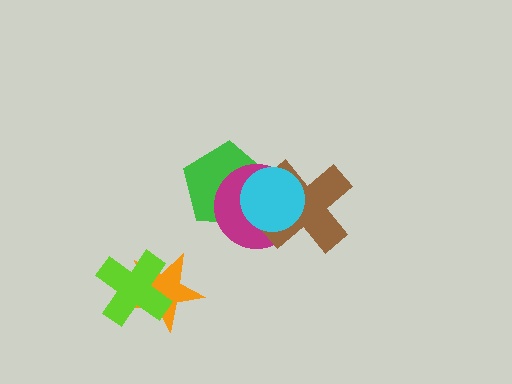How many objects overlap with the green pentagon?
3 objects overlap with the green pentagon.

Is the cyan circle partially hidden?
No, no other shape covers it.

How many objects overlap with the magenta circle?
3 objects overlap with the magenta circle.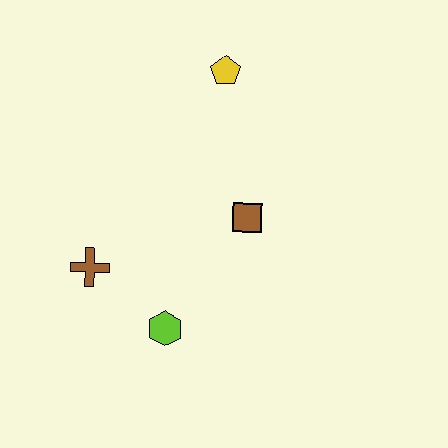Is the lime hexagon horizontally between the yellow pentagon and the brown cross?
Yes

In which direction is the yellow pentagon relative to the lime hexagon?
The yellow pentagon is above the lime hexagon.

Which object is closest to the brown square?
The lime hexagon is closest to the brown square.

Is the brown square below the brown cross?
No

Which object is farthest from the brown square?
The brown cross is farthest from the brown square.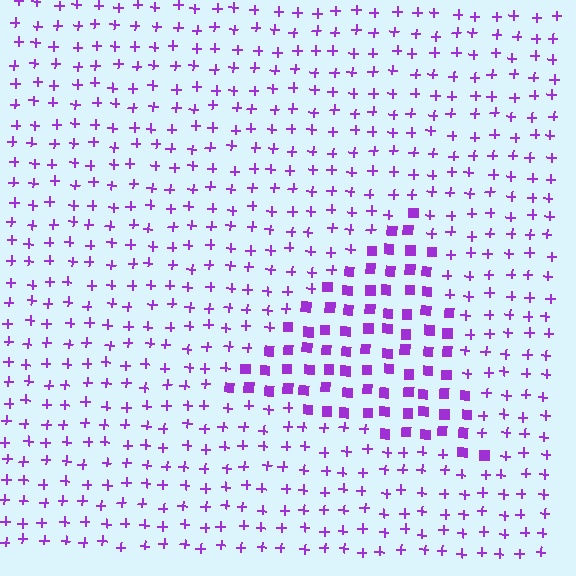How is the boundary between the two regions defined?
The boundary is defined by a change in element shape: squares inside vs. plus signs outside. All elements share the same color and spacing.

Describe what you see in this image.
The image is filled with small purple elements arranged in a uniform grid. A triangle-shaped region contains squares, while the surrounding area contains plus signs. The boundary is defined purely by the change in element shape.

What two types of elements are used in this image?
The image uses squares inside the triangle region and plus signs outside it.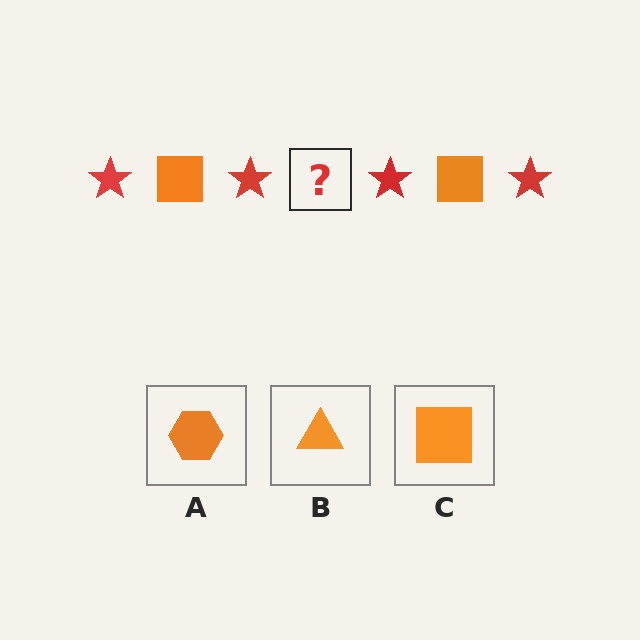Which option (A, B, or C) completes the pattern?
C.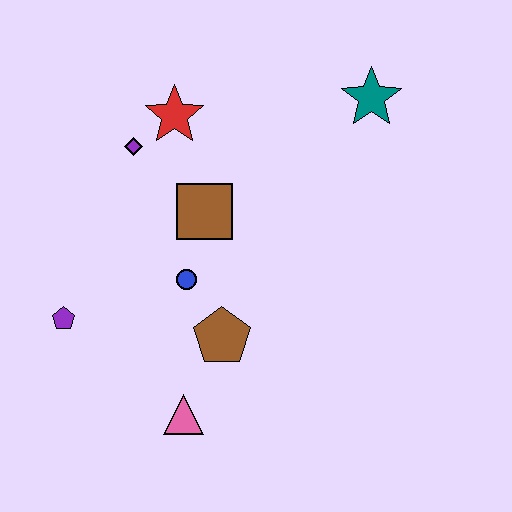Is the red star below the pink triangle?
No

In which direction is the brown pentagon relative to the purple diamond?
The brown pentagon is below the purple diamond.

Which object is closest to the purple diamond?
The red star is closest to the purple diamond.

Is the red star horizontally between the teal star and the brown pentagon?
No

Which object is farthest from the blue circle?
The teal star is farthest from the blue circle.